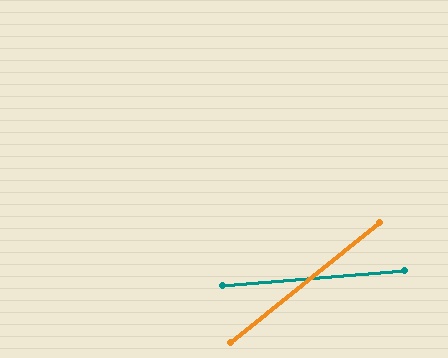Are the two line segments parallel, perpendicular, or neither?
Neither parallel nor perpendicular — they differ by about 34°.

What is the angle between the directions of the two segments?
Approximately 34 degrees.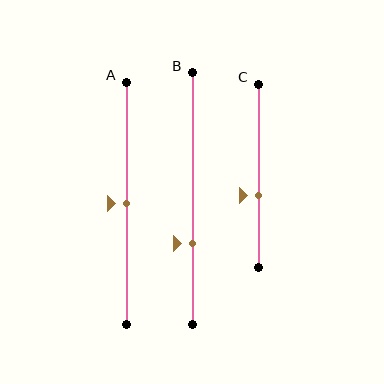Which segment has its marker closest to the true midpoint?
Segment A has its marker closest to the true midpoint.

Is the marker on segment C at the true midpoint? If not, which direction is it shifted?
No, the marker on segment C is shifted downward by about 11% of the segment length.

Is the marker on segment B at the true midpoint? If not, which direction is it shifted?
No, the marker on segment B is shifted downward by about 18% of the segment length.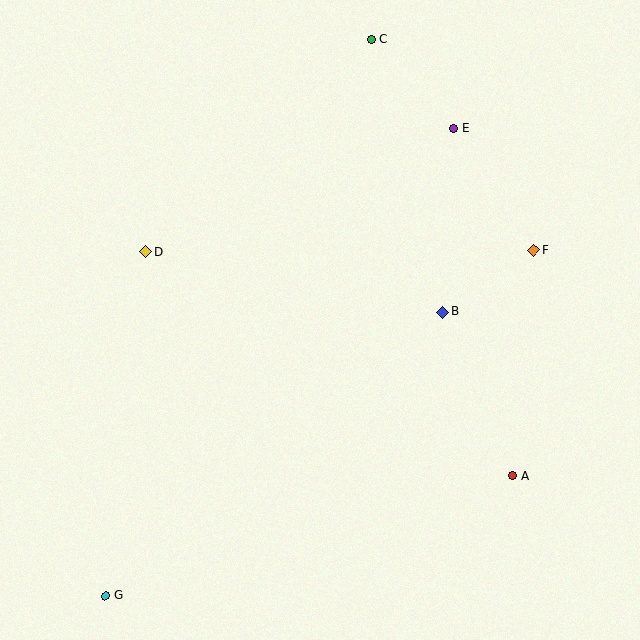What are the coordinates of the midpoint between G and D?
The midpoint between G and D is at (126, 424).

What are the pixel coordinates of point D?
Point D is at (146, 252).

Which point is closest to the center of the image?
Point B at (443, 312) is closest to the center.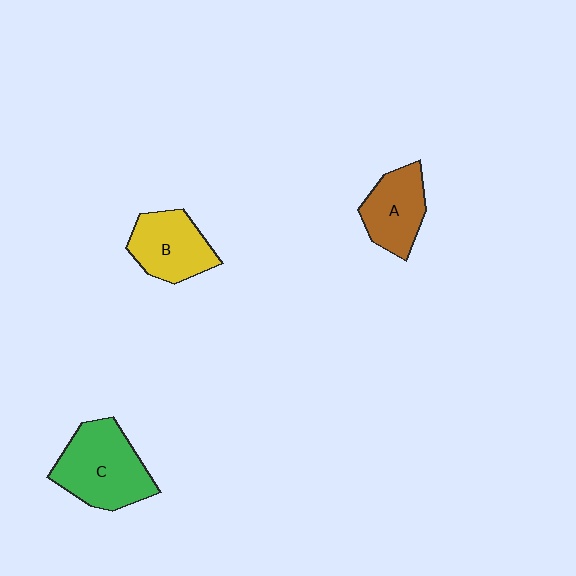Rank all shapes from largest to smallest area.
From largest to smallest: C (green), B (yellow), A (brown).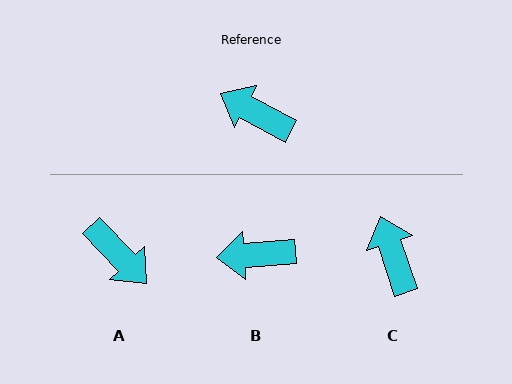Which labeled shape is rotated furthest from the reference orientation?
A, about 162 degrees away.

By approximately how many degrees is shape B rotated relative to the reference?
Approximately 33 degrees counter-clockwise.